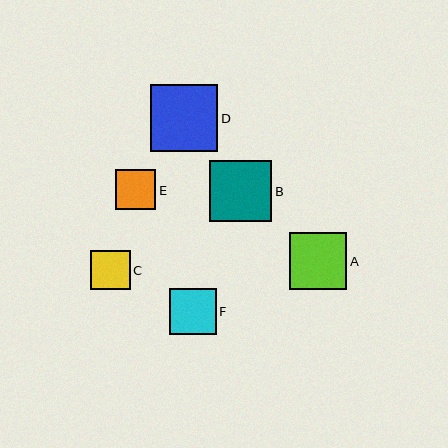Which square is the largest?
Square D is the largest with a size of approximately 67 pixels.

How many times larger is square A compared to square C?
Square A is approximately 1.5 times the size of square C.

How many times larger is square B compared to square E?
Square B is approximately 1.6 times the size of square E.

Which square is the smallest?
Square C is the smallest with a size of approximately 39 pixels.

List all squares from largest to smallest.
From largest to smallest: D, B, A, F, E, C.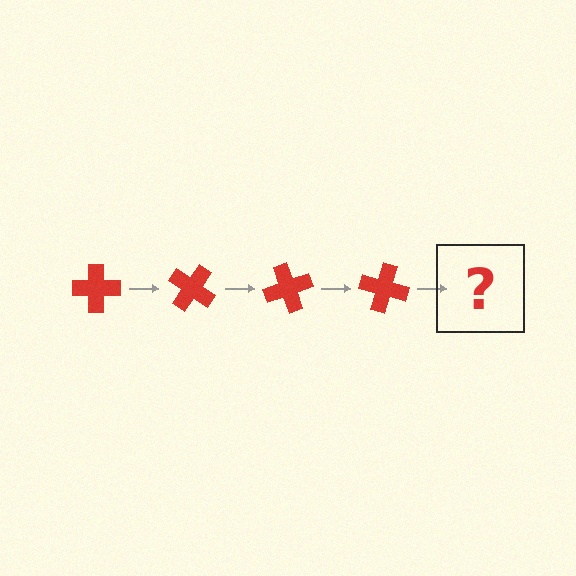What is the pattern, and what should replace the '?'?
The pattern is that the cross rotates 35 degrees each step. The '?' should be a red cross rotated 140 degrees.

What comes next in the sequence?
The next element should be a red cross rotated 140 degrees.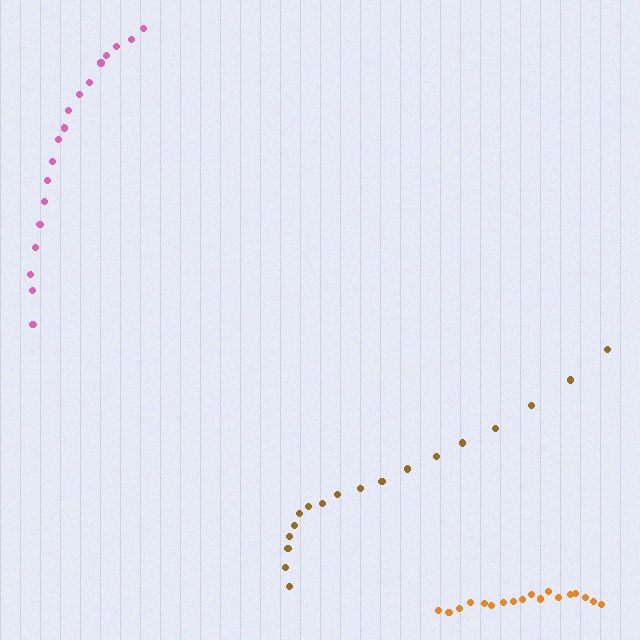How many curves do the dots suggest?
There are 3 distinct paths.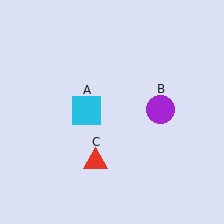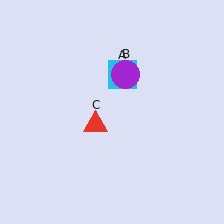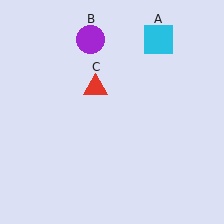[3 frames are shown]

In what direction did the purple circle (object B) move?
The purple circle (object B) moved up and to the left.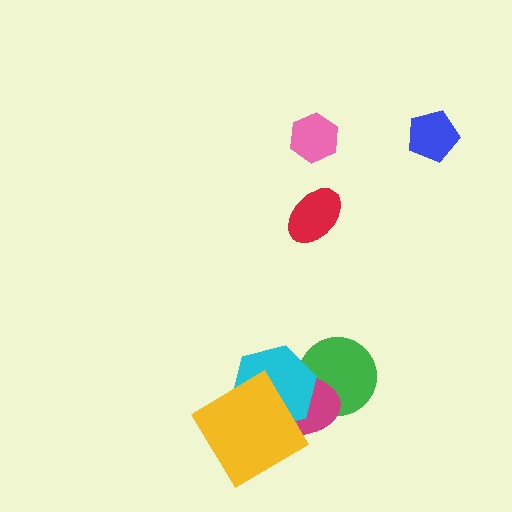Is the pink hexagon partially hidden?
No, no other shape covers it.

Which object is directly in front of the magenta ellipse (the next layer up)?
The cyan hexagon is directly in front of the magenta ellipse.